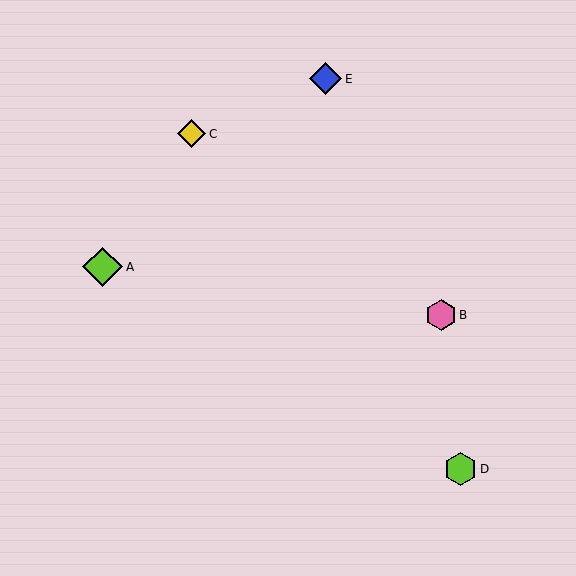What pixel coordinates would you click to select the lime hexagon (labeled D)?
Click at (461, 469) to select the lime hexagon D.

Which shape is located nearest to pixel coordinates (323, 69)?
The blue diamond (labeled E) at (326, 79) is nearest to that location.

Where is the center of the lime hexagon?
The center of the lime hexagon is at (461, 469).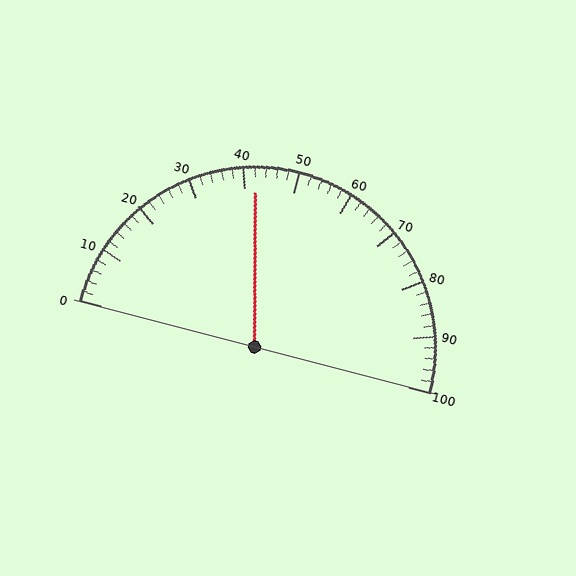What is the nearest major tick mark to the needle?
The nearest major tick mark is 40.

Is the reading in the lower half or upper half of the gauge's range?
The reading is in the lower half of the range (0 to 100).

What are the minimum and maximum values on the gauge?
The gauge ranges from 0 to 100.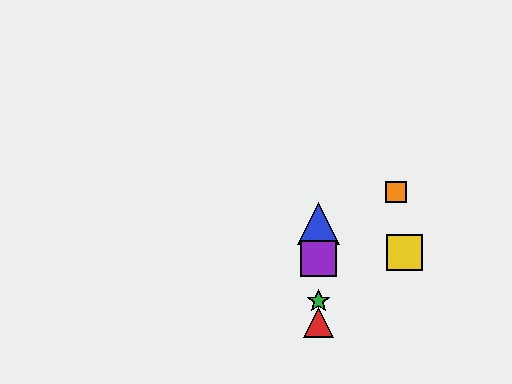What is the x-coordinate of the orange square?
The orange square is at x≈396.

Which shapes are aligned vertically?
The red triangle, the blue triangle, the green star, the purple square are aligned vertically.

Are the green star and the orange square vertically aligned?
No, the green star is at x≈318 and the orange square is at x≈396.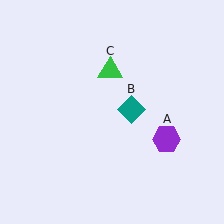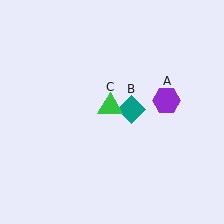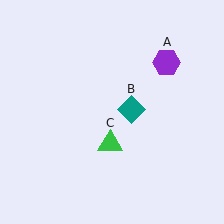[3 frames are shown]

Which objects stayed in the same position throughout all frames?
Teal diamond (object B) remained stationary.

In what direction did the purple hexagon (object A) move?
The purple hexagon (object A) moved up.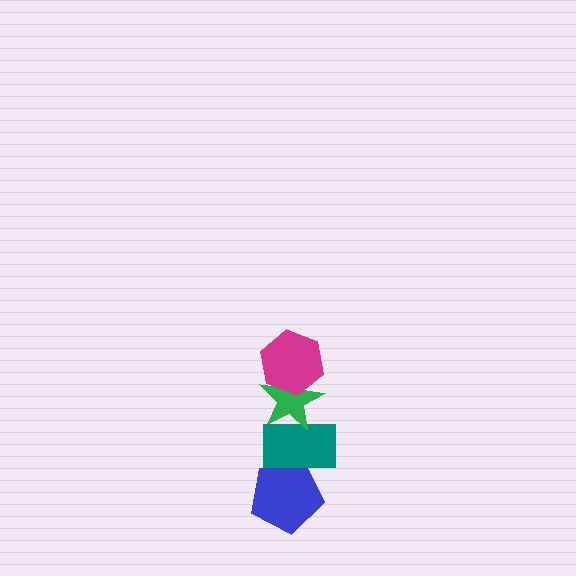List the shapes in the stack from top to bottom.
From top to bottom: the magenta hexagon, the green star, the teal rectangle, the blue pentagon.